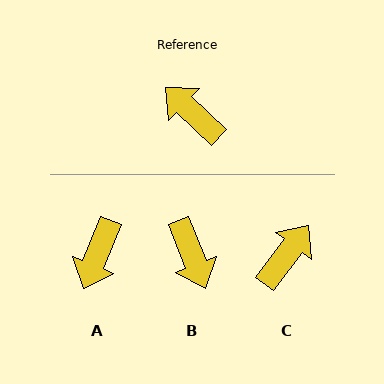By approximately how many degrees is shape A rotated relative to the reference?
Approximately 112 degrees counter-clockwise.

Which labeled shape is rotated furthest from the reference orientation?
B, about 155 degrees away.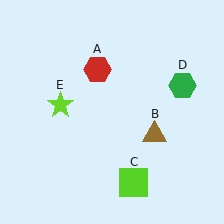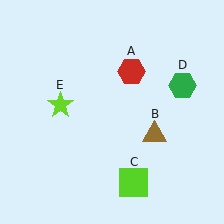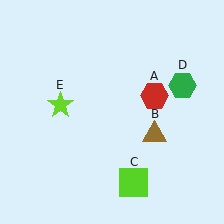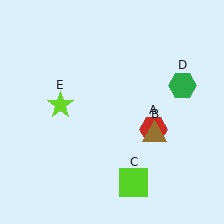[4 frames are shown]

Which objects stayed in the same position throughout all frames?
Brown triangle (object B) and lime square (object C) and green hexagon (object D) and lime star (object E) remained stationary.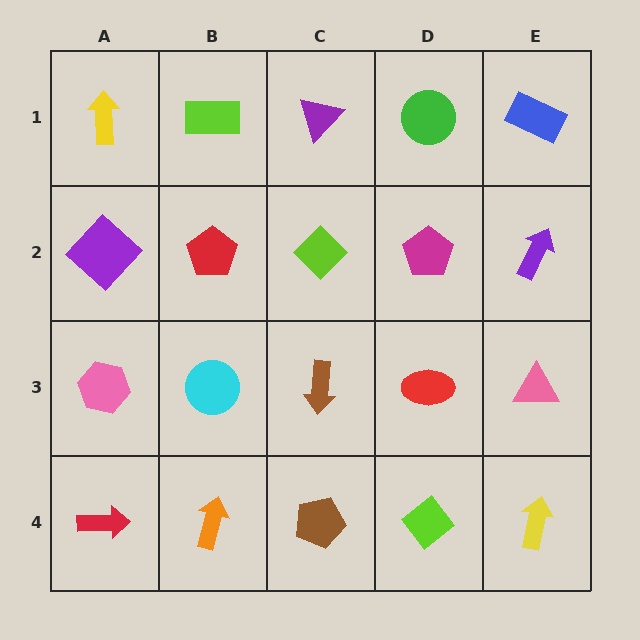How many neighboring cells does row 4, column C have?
3.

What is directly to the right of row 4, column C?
A lime diamond.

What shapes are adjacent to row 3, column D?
A magenta pentagon (row 2, column D), a lime diamond (row 4, column D), a brown arrow (row 3, column C), a pink triangle (row 3, column E).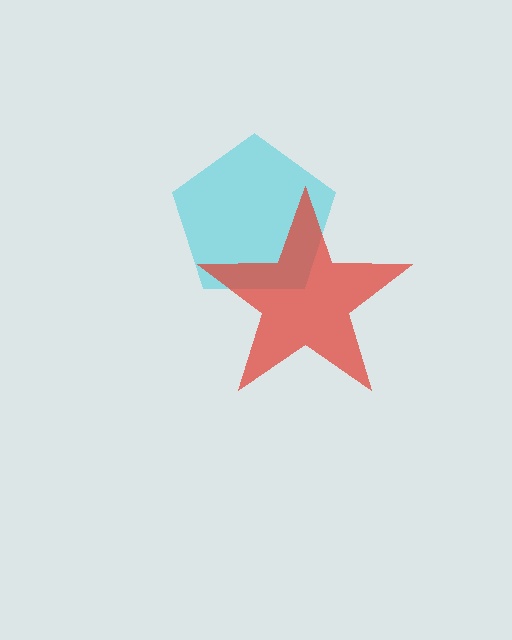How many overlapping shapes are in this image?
There are 2 overlapping shapes in the image.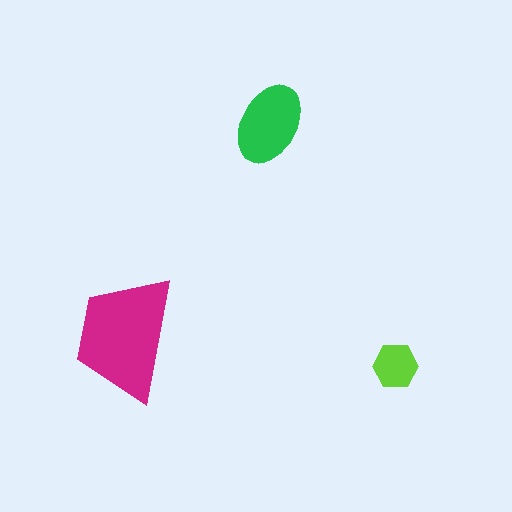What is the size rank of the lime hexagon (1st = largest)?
3rd.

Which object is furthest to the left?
The magenta trapezoid is leftmost.